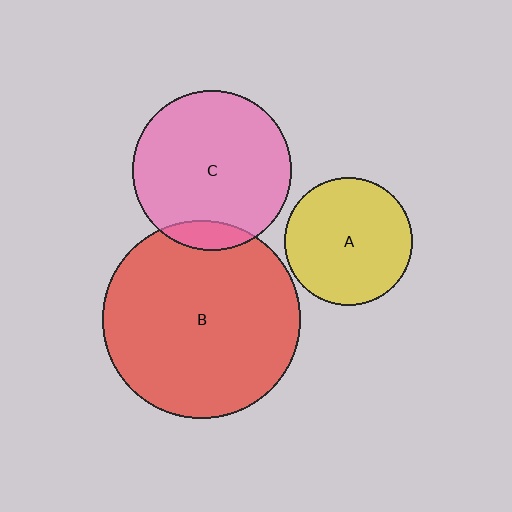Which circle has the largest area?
Circle B (red).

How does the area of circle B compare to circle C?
Approximately 1.5 times.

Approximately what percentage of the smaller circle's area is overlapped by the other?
Approximately 10%.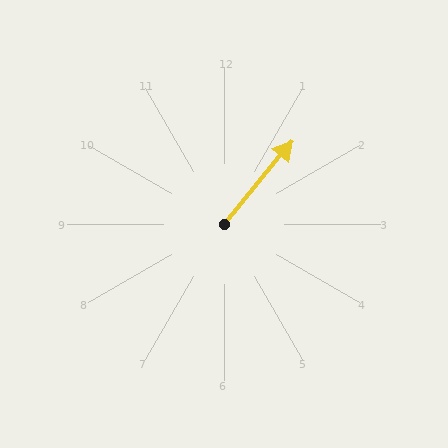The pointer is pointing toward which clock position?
Roughly 1 o'clock.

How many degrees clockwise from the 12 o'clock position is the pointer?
Approximately 39 degrees.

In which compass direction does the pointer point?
Northeast.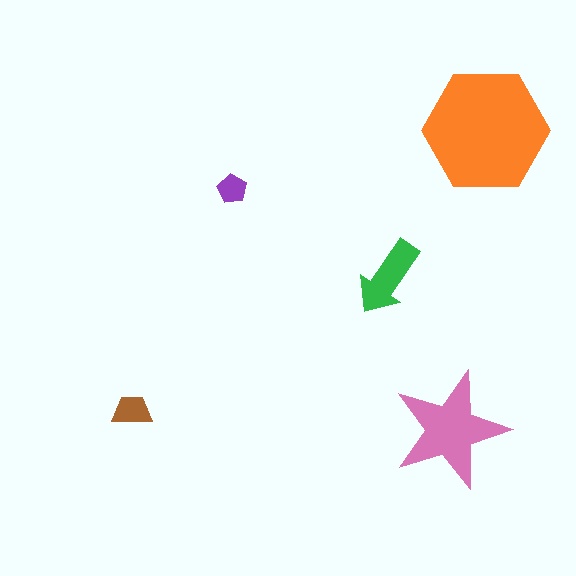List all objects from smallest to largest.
The purple pentagon, the brown trapezoid, the green arrow, the pink star, the orange hexagon.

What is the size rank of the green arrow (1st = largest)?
3rd.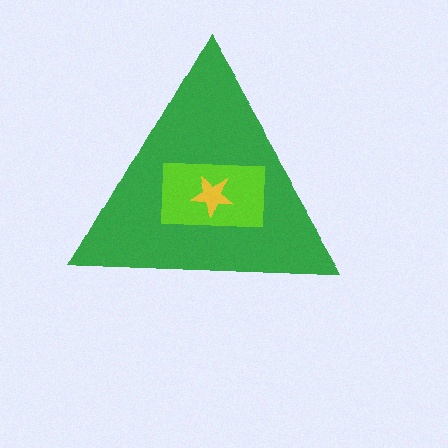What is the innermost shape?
The yellow star.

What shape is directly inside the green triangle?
The lime rectangle.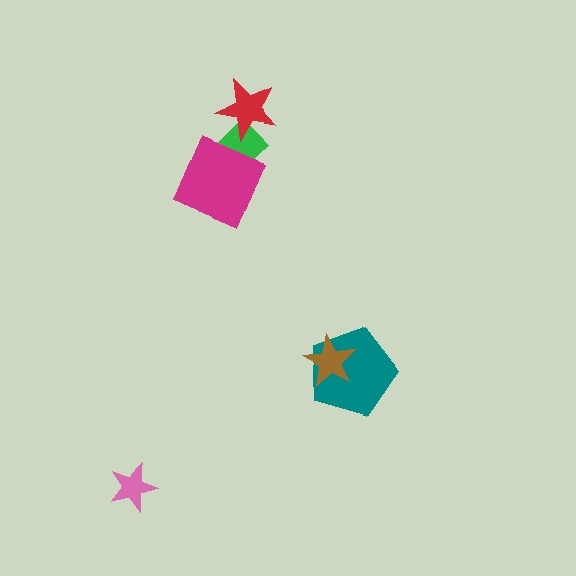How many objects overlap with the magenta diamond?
1 object overlaps with the magenta diamond.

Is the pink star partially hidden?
No, no other shape covers it.